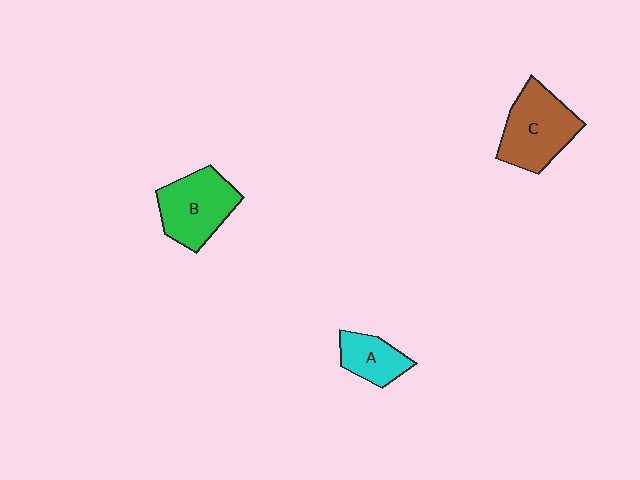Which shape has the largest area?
Shape C (brown).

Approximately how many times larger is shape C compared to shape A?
Approximately 1.8 times.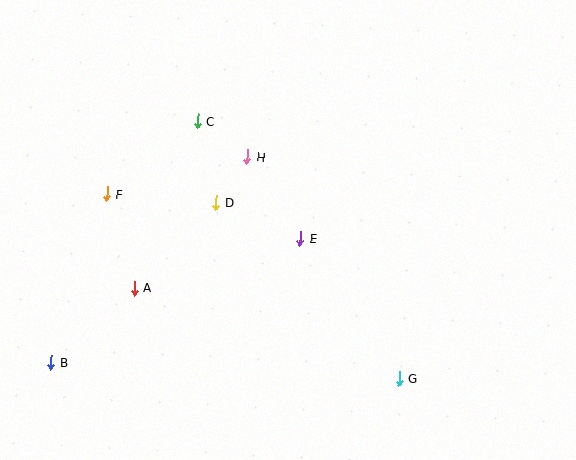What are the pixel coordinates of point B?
Point B is at (51, 362).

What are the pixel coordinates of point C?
Point C is at (198, 121).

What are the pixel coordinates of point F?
Point F is at (107, 194).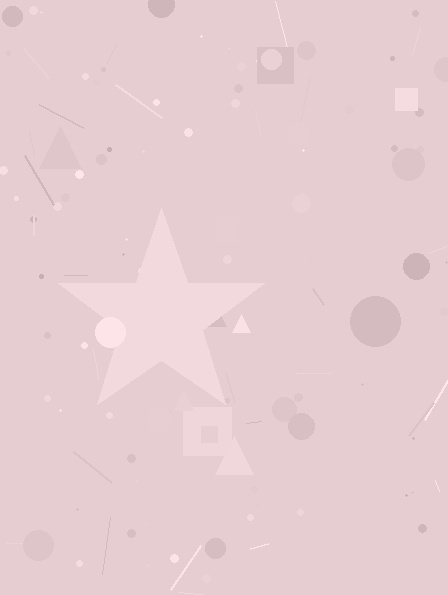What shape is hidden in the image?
A star is hidden in the image.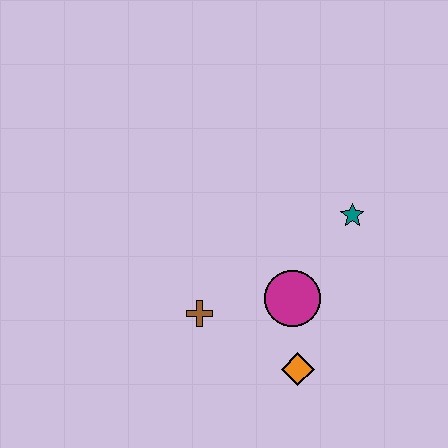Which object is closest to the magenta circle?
The orange diamond is closest to the magenta circle.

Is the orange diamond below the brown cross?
Yes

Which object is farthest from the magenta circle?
The teal star is farthest from the magenta circle.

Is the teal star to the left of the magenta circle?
No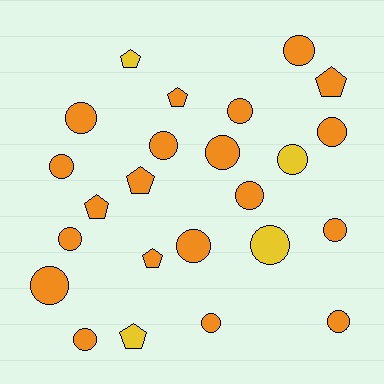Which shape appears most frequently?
Circle, with 17 objects.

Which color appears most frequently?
Orange, with 20 objects.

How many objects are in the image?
There are 24 objects.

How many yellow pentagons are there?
There are 2 yellow pentagons.